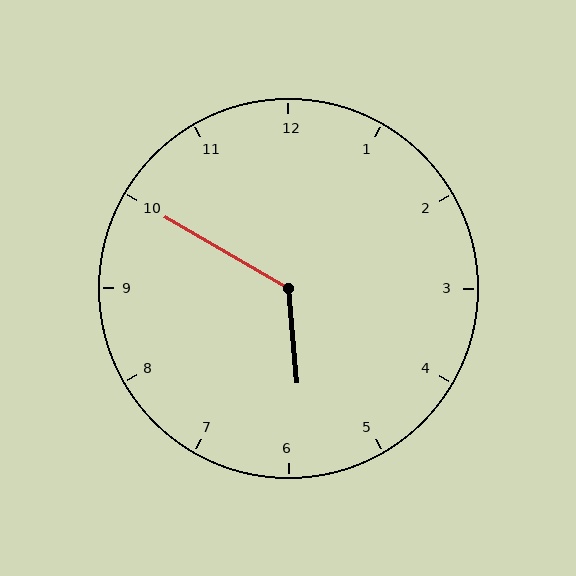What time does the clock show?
5:50.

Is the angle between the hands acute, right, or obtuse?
It is obtuse.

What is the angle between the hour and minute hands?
Approximately 125 degrees.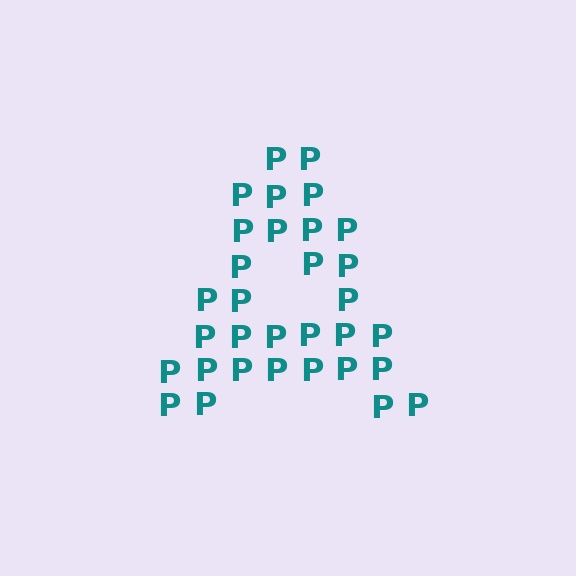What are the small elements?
The small elements are letter P's.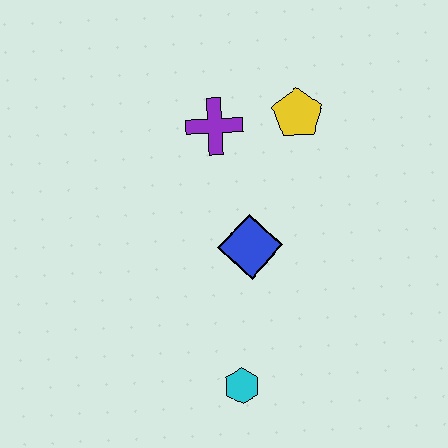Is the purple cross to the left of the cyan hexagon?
Yes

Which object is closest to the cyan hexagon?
The blue diamond is closest to the cyan hexagon.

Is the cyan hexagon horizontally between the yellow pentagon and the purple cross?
Yes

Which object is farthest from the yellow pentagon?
The cyan hexagon is farthest from the yellow pentagon.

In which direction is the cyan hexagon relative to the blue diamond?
The cyan hexagon is below the blue diamond.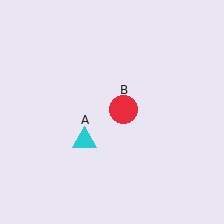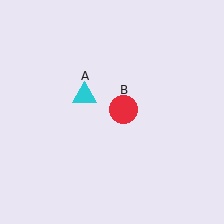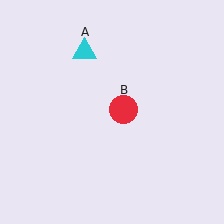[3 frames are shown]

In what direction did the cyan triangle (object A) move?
The cyan triangle (object A) moved up.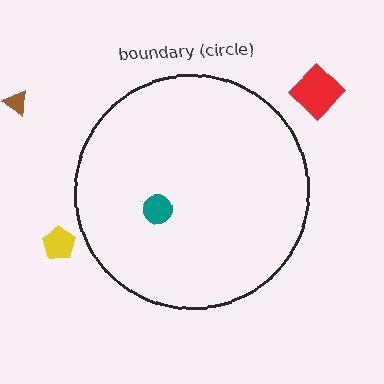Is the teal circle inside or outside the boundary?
Inside.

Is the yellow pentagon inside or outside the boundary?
Outside.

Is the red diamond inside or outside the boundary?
Outside.